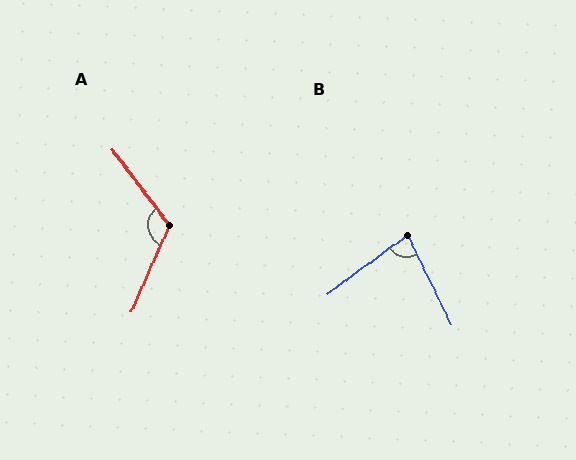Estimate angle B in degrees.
Approximately 79 degrees.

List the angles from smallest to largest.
B (79°), A (119°).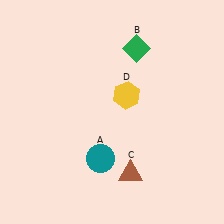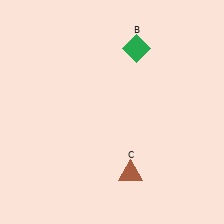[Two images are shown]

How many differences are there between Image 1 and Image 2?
There are 2 differences between the two images.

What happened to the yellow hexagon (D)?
The yellow hexagon (D) was removed in Image 2. It was in the top-right area of Image 1.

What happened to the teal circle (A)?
The teal circle (A) was removed in Image 2. It was in the bottom-left area of Image 1.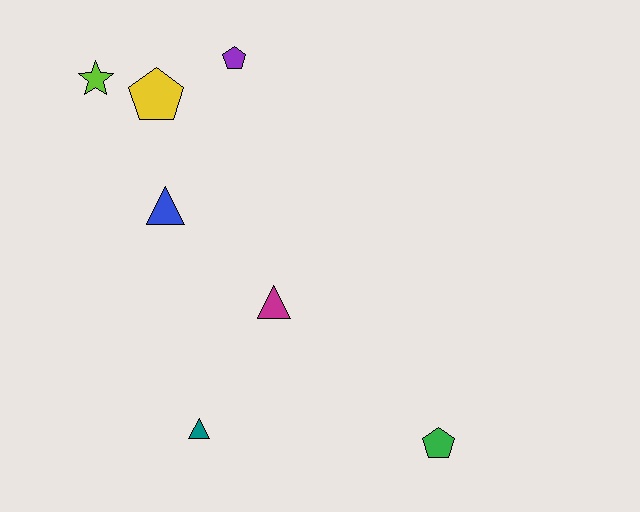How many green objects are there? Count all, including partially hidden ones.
There is 1 green object.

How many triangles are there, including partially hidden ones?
There are 3 triangles.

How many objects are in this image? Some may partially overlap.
There are 7 objects.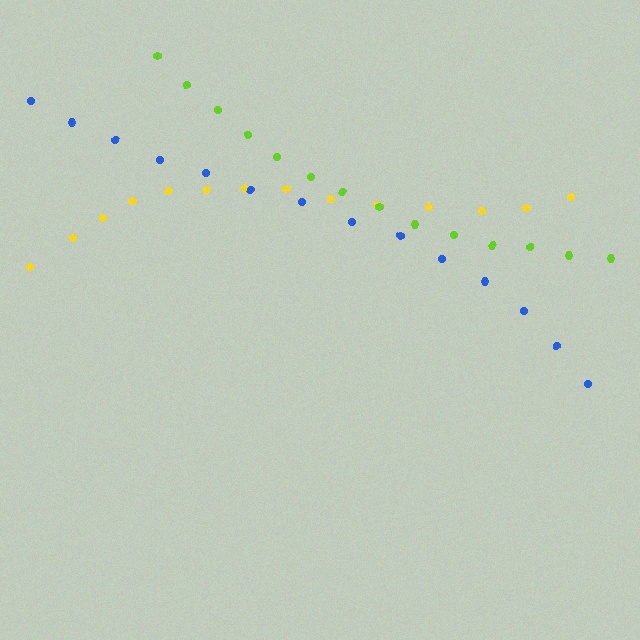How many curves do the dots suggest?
There are 3 distinct paths.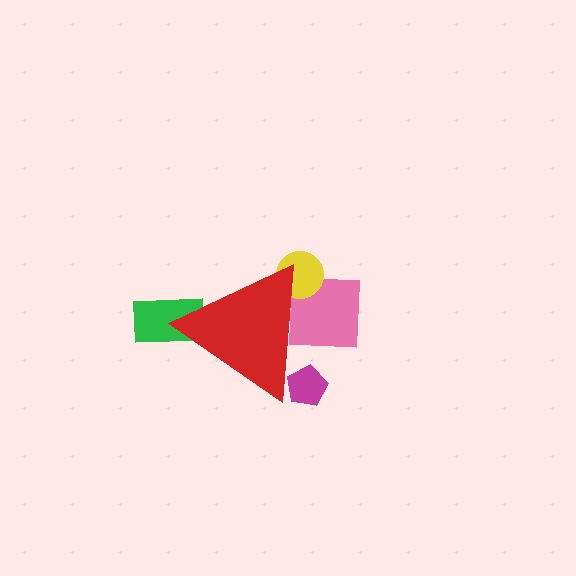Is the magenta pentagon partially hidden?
Yes, the magenta pentagon is partially hidden behind the red triangle.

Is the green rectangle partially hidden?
Yes, the green rectangle is partially hidden behind the red triangle.